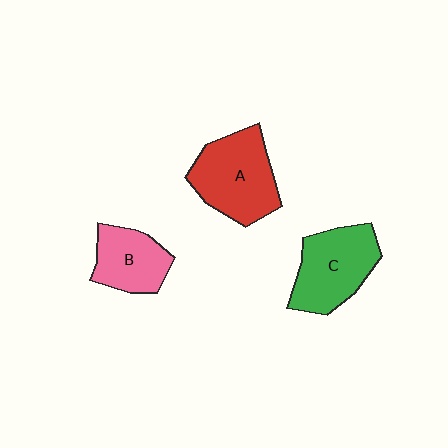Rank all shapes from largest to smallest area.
From largest to smallest: A (red), C (green), B (pink).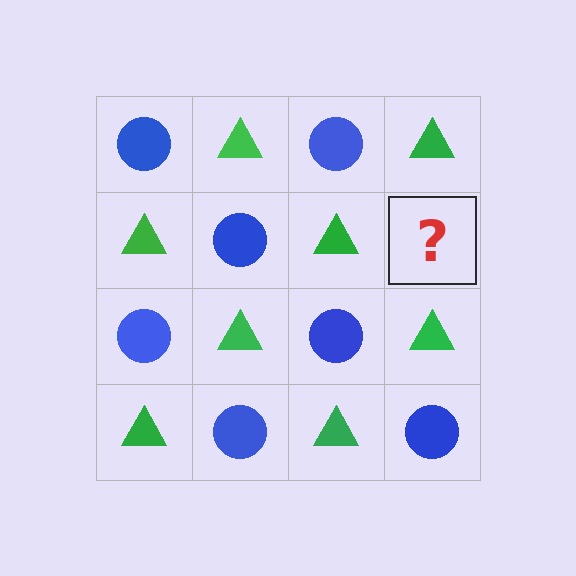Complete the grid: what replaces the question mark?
The question mark should be replaced with a blue circle.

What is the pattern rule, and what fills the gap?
The rule is that it alternates blue circle and green triangle in a checkerboard pattern. The gap should be filled with a blue circle.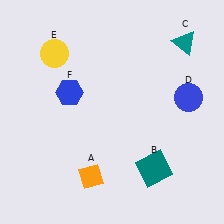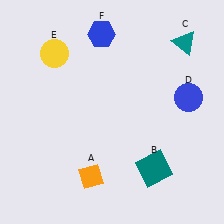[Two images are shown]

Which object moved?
The blue hexagon (F) moved up.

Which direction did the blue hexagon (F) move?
The blue hexagon (F) moved up.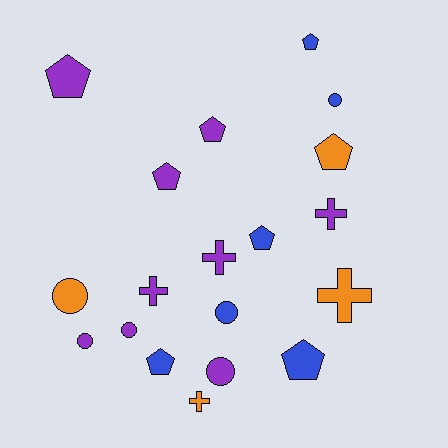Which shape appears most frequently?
Pentagon, with 8 objects.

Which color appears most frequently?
Purple, with 9 objects.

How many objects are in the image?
There are 19 objects.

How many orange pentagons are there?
There is 1 orange pentagon.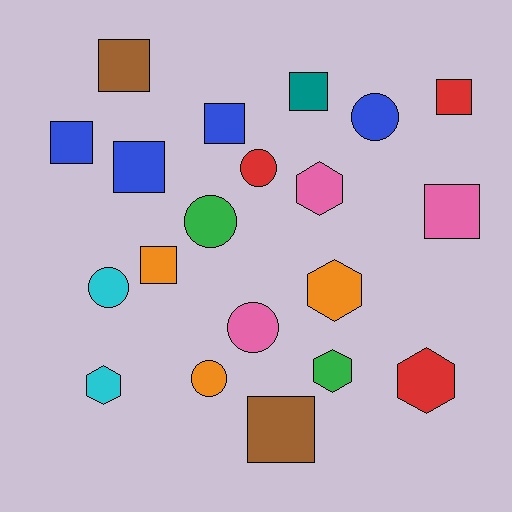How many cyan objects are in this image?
There are 2 cyan objects.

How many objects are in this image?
There are 20 objects.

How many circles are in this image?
There are 6 circles.